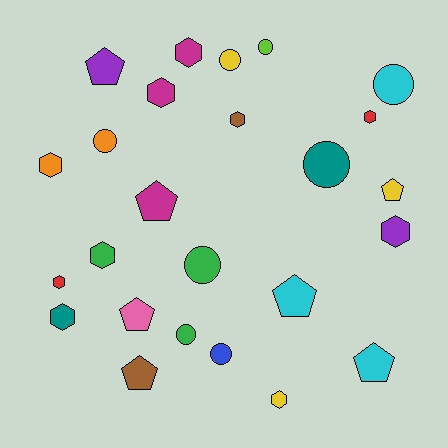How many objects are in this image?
There are 25 objects.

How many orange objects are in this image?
There are 2 orange objects.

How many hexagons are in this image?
There are 10 hexagons.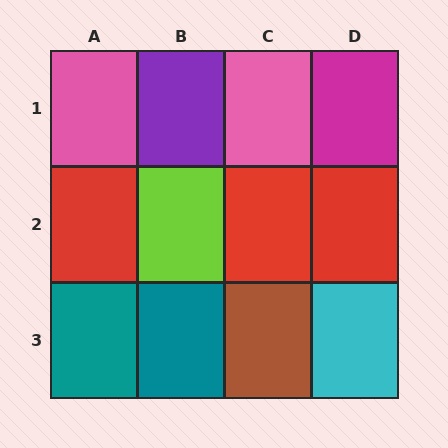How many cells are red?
3 cells are red.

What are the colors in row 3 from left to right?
Teal, teal, brown, cyan.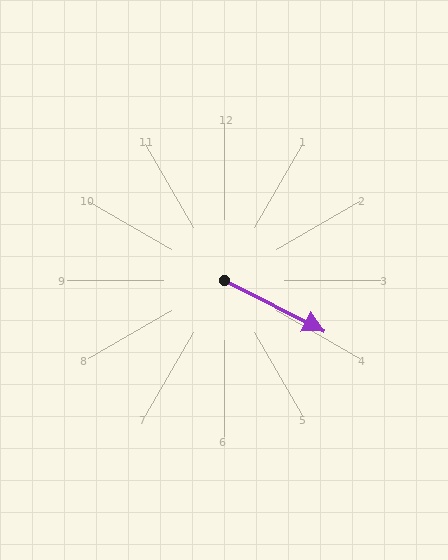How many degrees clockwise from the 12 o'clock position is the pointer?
Approximately 117 degrees.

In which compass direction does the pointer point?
Southeast.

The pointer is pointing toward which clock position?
Roughly 4 o'clock.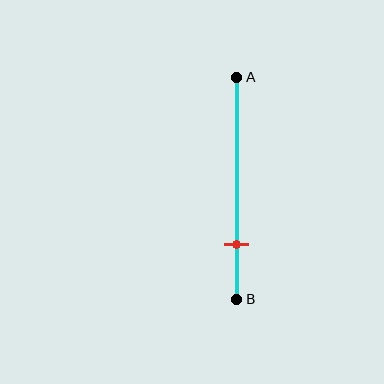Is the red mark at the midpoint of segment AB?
No, the mark is at about 75% from A, not at the 50% midpoint.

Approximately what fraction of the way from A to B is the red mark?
The red mark is approximately 75% of the way from A to B.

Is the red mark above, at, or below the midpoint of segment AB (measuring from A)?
The red mark is below the midpoint of segment AB.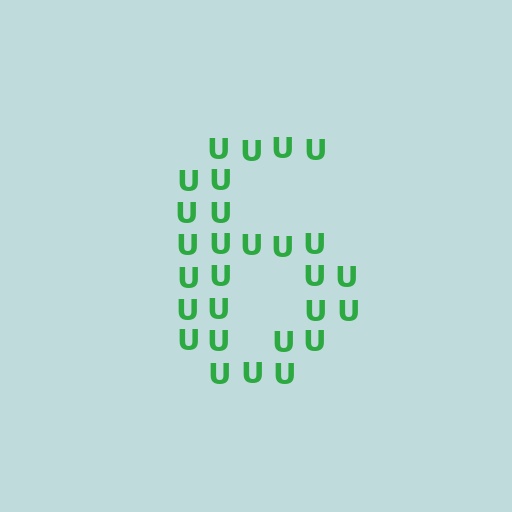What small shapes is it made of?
It is made of small letter U's.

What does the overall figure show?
The overall figure shows the digit 6.